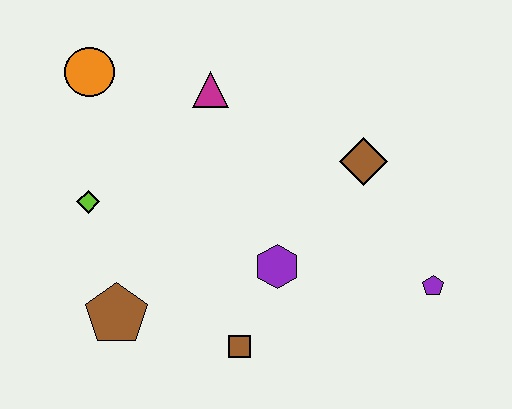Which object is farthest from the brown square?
The orange circle is farthest from the brown square.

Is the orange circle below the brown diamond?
No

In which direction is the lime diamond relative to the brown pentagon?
The lime diamond is above the brown pentagon.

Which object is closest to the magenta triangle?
The orange circle is closest to the magenta triangle.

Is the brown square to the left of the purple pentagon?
Yes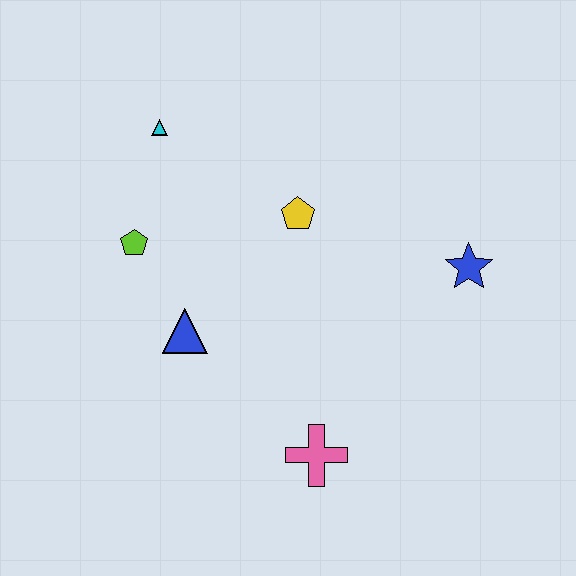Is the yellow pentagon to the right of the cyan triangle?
Yes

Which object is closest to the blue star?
The yellow pentagon is closest to the blue star.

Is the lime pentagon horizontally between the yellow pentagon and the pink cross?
No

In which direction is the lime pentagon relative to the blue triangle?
The lime pentagon is above the blue triangle.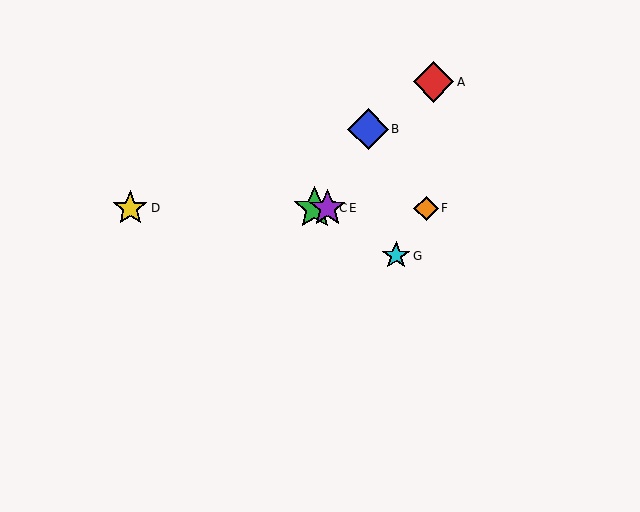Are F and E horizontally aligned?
Yes, both are at y≈208.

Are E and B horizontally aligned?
No, E is at y≈208 and B is at y≈129.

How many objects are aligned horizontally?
4 objects (C, D, E, F) are aligned horizontally.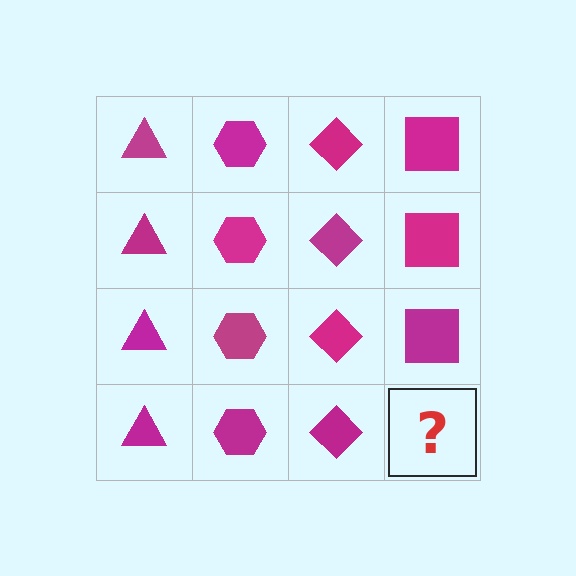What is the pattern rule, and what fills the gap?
The rule is that each column has a consistent shape. The gap should be filled with a magenta square.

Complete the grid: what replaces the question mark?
The question mark should be replaced with a magenta square.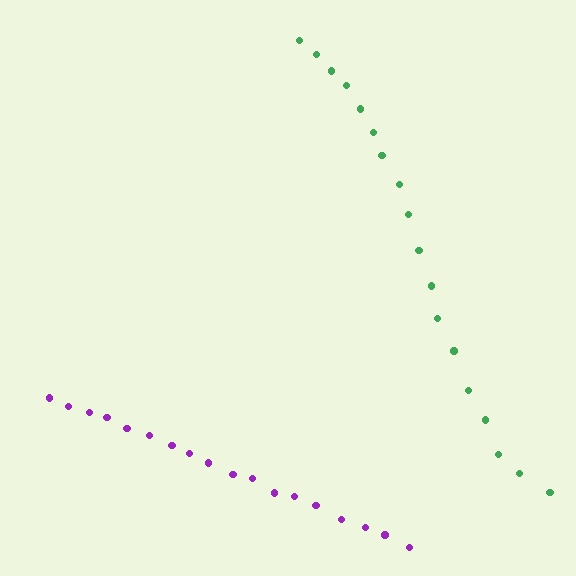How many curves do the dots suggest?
There are 2 distinct paths.